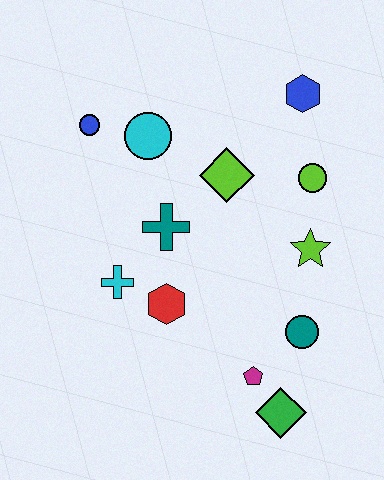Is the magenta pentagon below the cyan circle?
Yes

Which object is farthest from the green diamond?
The blue circle is farthest from the green diamond.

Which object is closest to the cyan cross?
The red hexagon is closest to the cyan cross.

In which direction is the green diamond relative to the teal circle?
The green diamond is below the teal circle.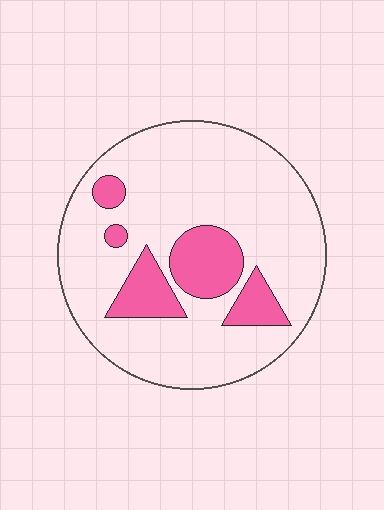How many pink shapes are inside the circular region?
5.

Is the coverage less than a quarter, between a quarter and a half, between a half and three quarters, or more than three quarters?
Less than a quarter.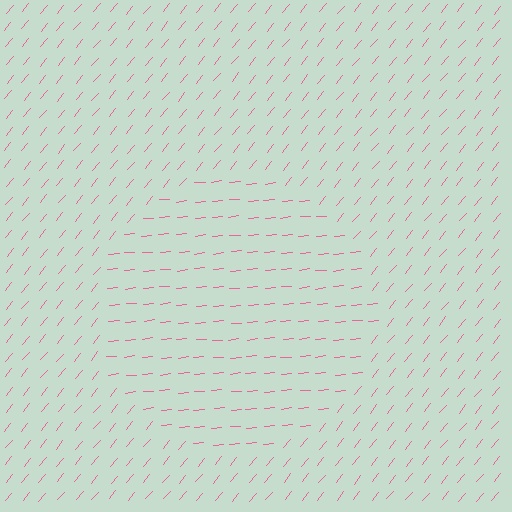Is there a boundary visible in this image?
Yes, there is a texture boundary formed by a change in line orientation.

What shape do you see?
I see a circle.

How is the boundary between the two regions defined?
The boundary is defined purely by a change in line orientation (approximately 45 degrees difference). All lines are the same color and thickness.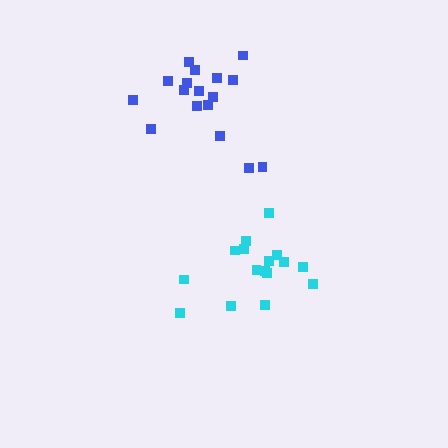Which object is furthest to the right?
The cyan cluster is rightmost.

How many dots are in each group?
Group 1: 16 dots, Group 2: 17 dots (33 total).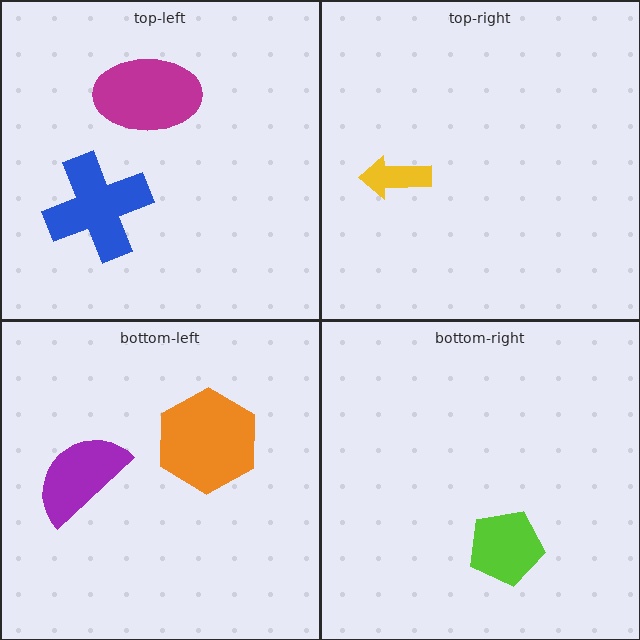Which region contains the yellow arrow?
The top-right region.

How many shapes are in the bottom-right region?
1.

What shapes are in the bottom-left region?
The purple semicircle, the orange hexagon.